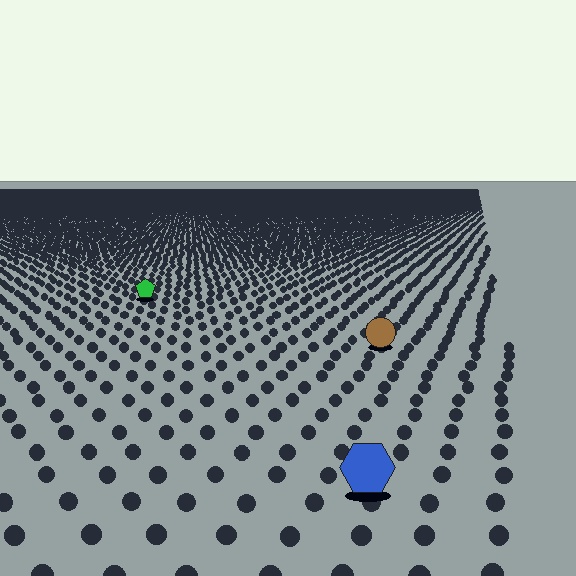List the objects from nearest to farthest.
From nearest to farthest: the blue hexagon, the brown circle, the green pentagon.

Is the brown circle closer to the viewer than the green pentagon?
Yes. The brown circle is closer — you can tell from the texture gradient: the ground texture is coarser near it.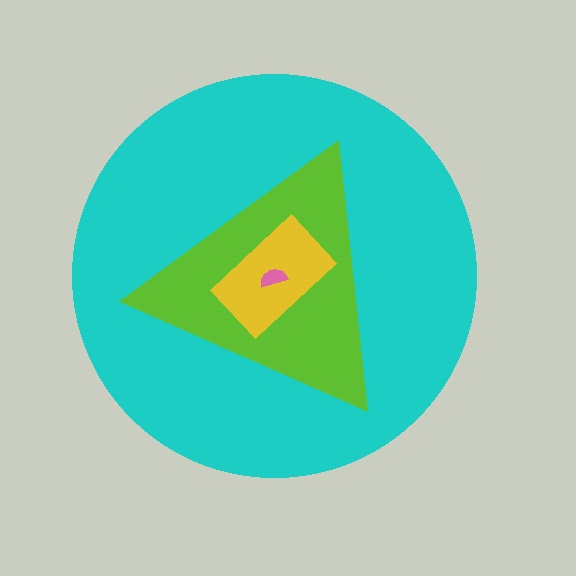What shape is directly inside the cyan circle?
The lime triangle.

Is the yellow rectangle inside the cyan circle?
Yes.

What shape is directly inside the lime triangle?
The yellow rectangle.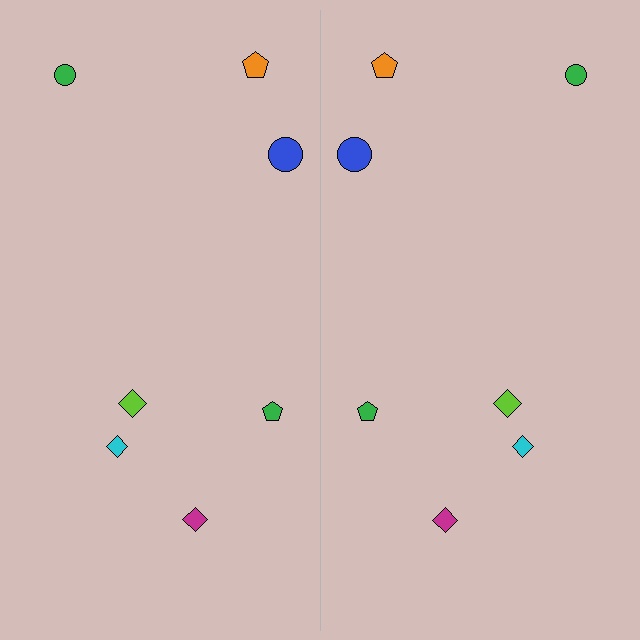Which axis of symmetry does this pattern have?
The pattern has a vertical axis of symmetry running through the center of the image.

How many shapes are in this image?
There are 14 shapes in this image.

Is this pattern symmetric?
Yes, this pattern has bilateral (reflection) symmetry.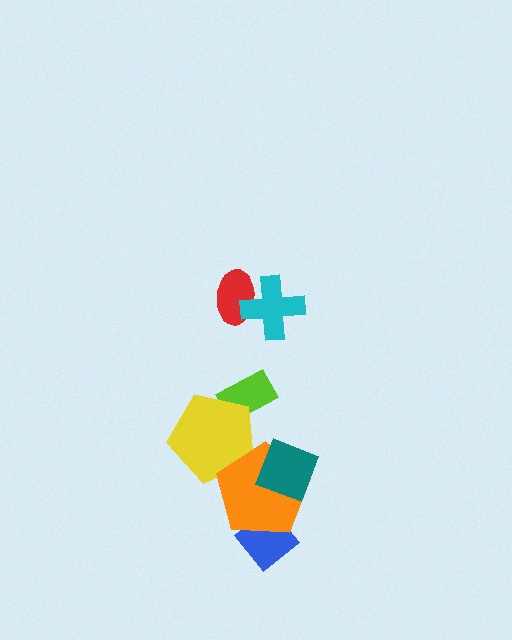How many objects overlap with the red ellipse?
1 object overlaps with the red ellipse.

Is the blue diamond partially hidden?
Yes, it is partially covered by another shape.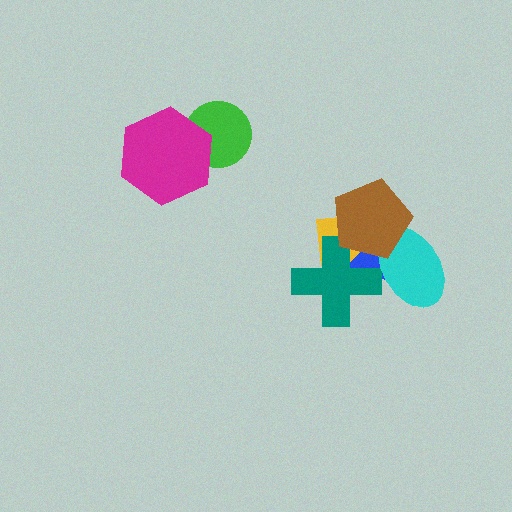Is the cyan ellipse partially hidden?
Yes, it is partially covered by another shape.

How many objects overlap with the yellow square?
3 objects overlap with the yellow square.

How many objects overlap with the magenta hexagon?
1 object overlaps with the magenta hexagon.